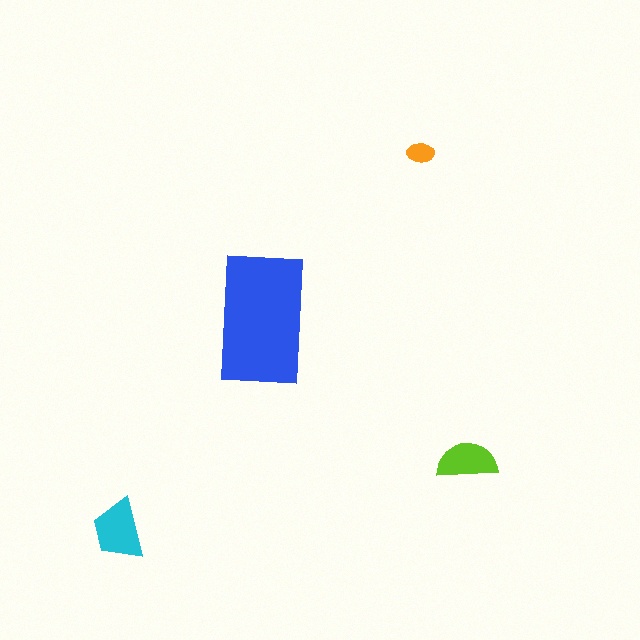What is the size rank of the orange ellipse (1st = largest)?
4th.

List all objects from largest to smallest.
The blue rectangle, the cyan trapezoid, the lime semicircle, the orange ellipse.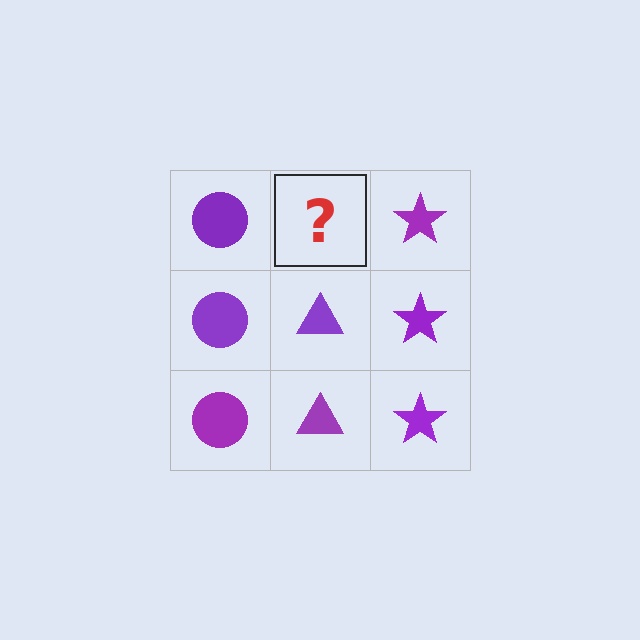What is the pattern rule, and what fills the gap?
The rule is that each column has a consistent shape. The gap should be filled with a purple triangle.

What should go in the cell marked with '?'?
The missing cell should contain a purple triangle.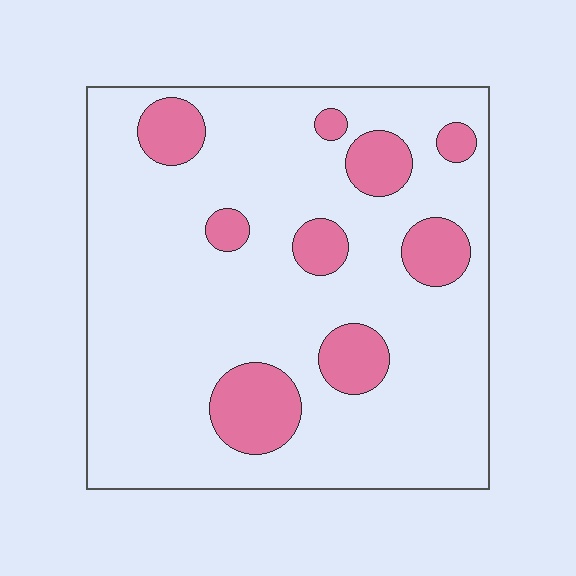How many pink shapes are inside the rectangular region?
9.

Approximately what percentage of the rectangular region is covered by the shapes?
Approximately 15%.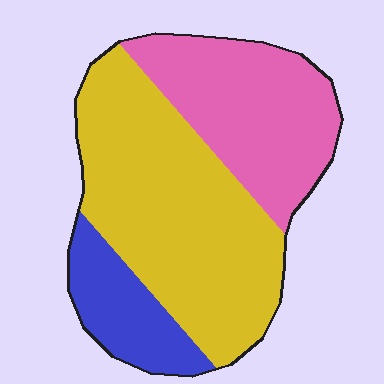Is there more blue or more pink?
Pink.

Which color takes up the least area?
Blue, at roughly 15%.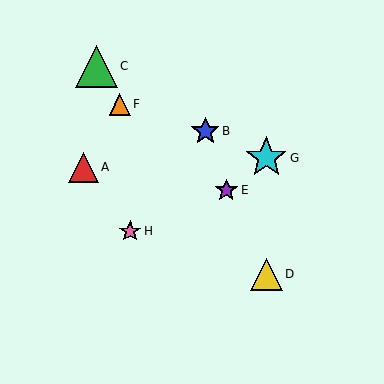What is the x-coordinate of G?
Object G is at x≈266.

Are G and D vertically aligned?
Yes, both are at x≈266.